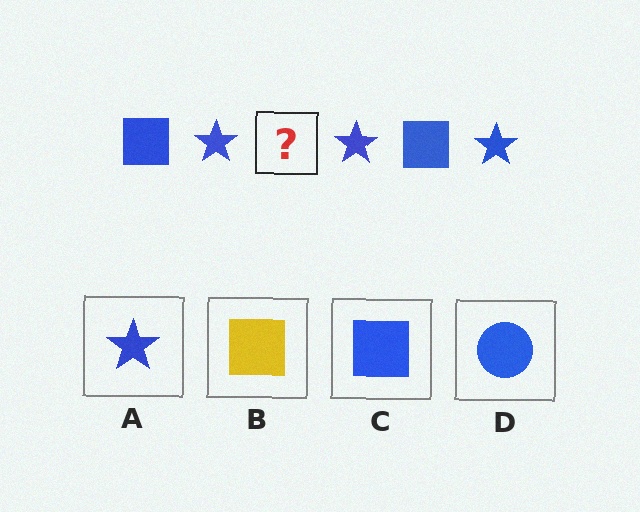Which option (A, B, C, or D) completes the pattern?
C.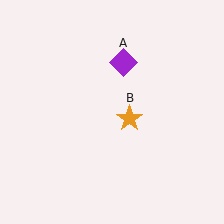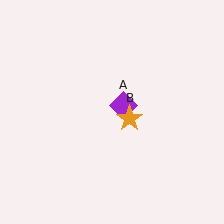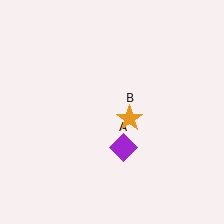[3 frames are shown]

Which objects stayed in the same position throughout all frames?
Orange star (object B) remained stationary.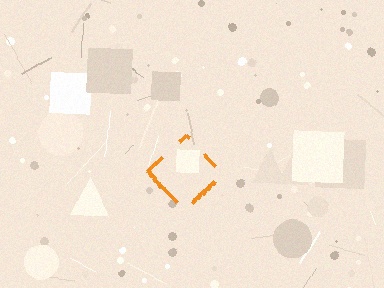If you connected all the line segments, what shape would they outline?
They would outline a diamond.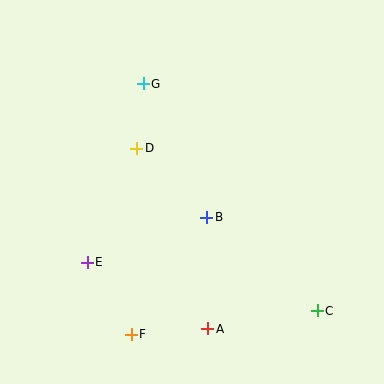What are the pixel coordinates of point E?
Point E is at (87, 262).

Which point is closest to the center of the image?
Point B at (207, 217) is closest to the center.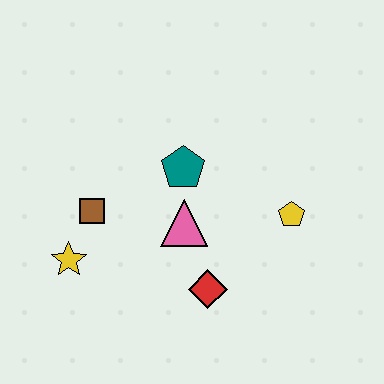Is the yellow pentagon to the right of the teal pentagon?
Yes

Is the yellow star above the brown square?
No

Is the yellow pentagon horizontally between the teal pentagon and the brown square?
No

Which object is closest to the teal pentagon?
The pink triangle is closest to the teal pentagon.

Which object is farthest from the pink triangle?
The yellow star is farthest from the pink triangle.